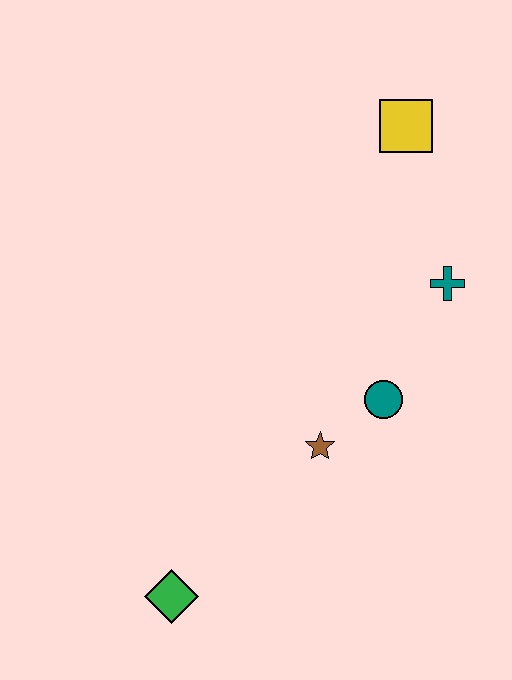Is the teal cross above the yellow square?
No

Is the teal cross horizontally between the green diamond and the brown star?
No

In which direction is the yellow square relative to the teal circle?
The yellow square is above the teal circle.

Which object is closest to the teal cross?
The teal circle is closest to the teal cross.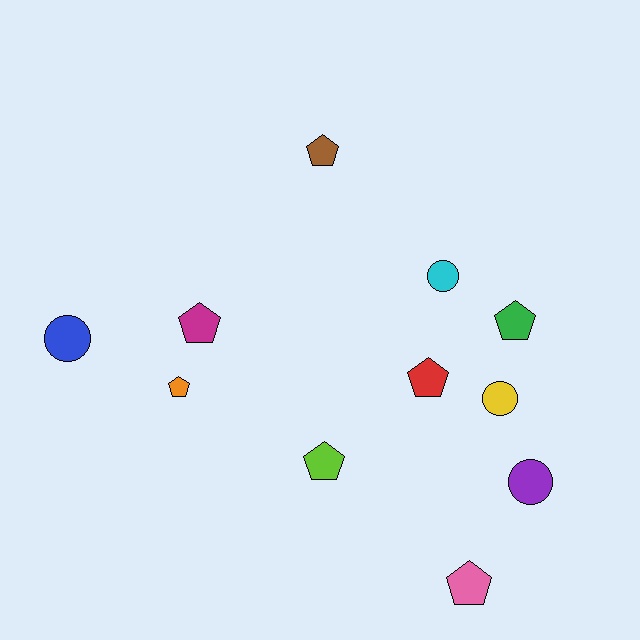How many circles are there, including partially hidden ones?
There are 4 circles.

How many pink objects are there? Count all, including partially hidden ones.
There is 1 pink object.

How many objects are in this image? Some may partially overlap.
There are 11 objects.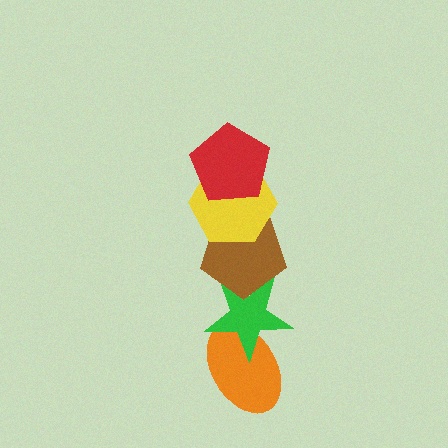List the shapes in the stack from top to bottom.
From top to bottom: the red pentagon, the yellow hexagon, the brown pentagon, the green star, the orange ellipse.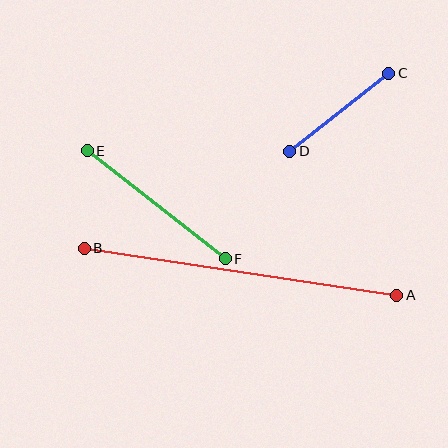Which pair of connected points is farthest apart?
Points A and B are farthest apart.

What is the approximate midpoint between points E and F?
The midpoint is at approximately (156, 205) pixels.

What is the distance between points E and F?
The distance is approximately 175 pixels.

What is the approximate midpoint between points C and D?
The midpoint is at approximately (339, 112) pixels.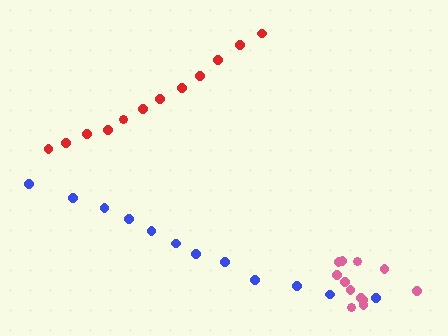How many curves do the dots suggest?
There are 3 distinct paths.